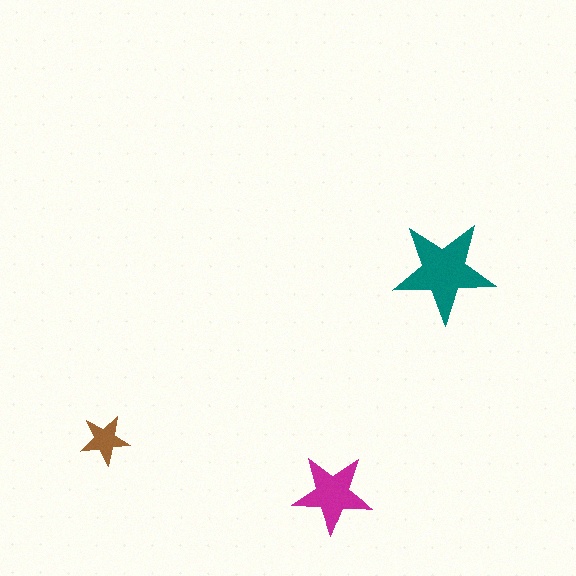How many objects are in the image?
There are 3 objects in the image.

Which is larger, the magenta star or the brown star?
The magenta one.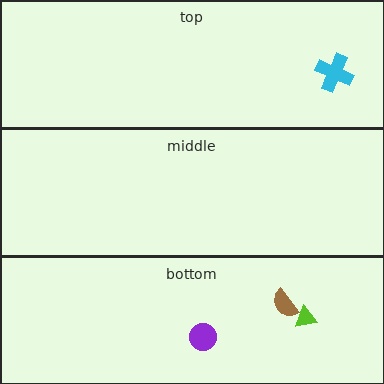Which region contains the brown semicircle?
The bottom region.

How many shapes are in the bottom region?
3.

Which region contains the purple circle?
The bottom region.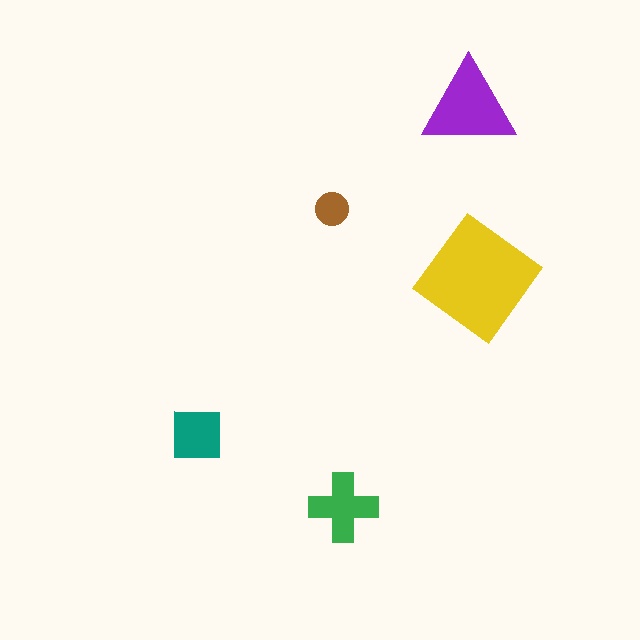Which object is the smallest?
The brown circle.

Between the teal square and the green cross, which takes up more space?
The green cross.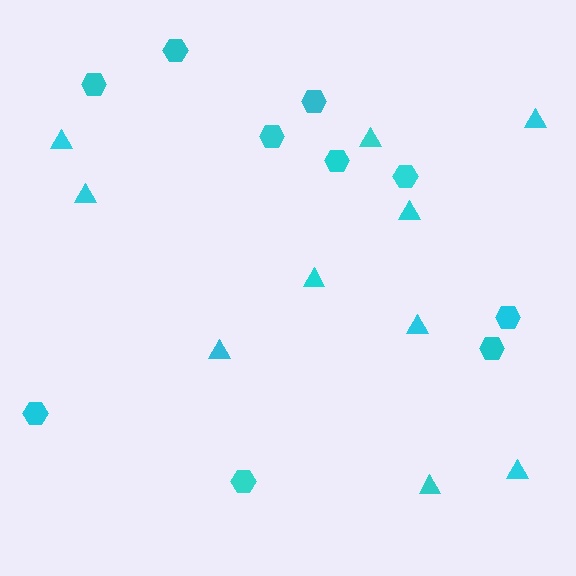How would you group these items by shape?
There are 2 groups: one group of triangles (10) and one group of hexagons (10).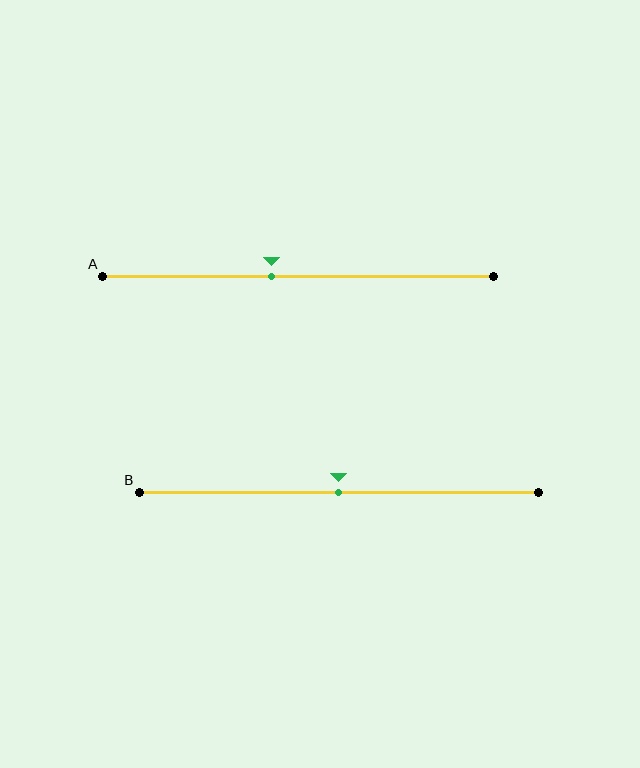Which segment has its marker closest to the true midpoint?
Segment B has its marker closest to the true midpoint.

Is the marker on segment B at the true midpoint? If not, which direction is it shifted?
Yes, the marker on segment B is at the true midpoint.